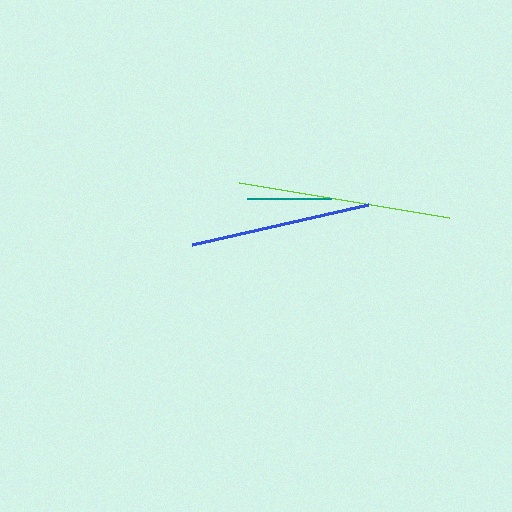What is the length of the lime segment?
The lime segment is approximately 212 pixels long.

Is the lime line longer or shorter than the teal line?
The lime line is longer than the teal line.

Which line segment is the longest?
The lime line is the longest at approximately 212 pixels.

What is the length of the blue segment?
The blue segment is approximately 180 pixels long.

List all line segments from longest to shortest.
From longest to shortest: lime, blue, teal.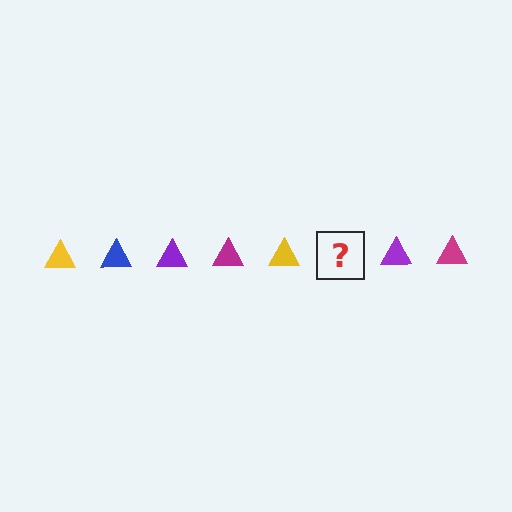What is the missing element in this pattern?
The missing element is a blue triangle.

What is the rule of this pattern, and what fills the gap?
The rule is that the pattern cycles through yellow, blue, purple, magenta triangles. The gap should be filled with a blue triangle.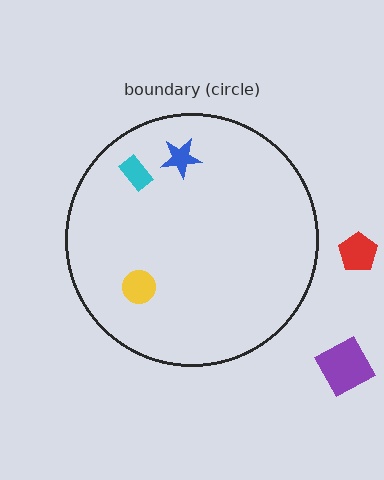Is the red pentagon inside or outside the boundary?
Outside.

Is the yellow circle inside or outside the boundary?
Inside.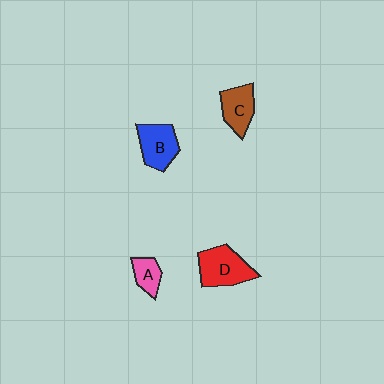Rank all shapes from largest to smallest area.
From largest to smallest: D (red), B (blue), C (brown), A (pink).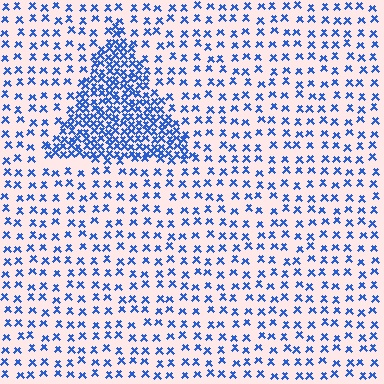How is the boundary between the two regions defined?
The boundary is defined by a change in element density (approximately 2.9x ratio). All elements are the same color, size, and shape.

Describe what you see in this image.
The image contains small blue elements arranged at two different densities. A triangle-shaped region is visible where the elements are more densely packed than the surrounding area.